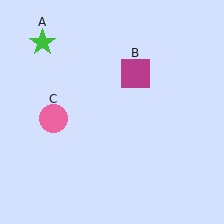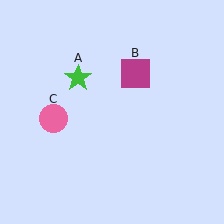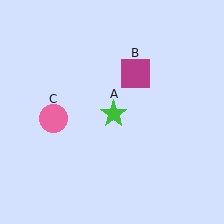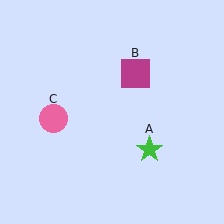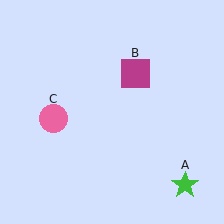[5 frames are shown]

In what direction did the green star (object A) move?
The green star (object A) moved down and to the right.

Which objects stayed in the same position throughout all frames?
Magenta square (object B) and pink circle (object C) remained stationary.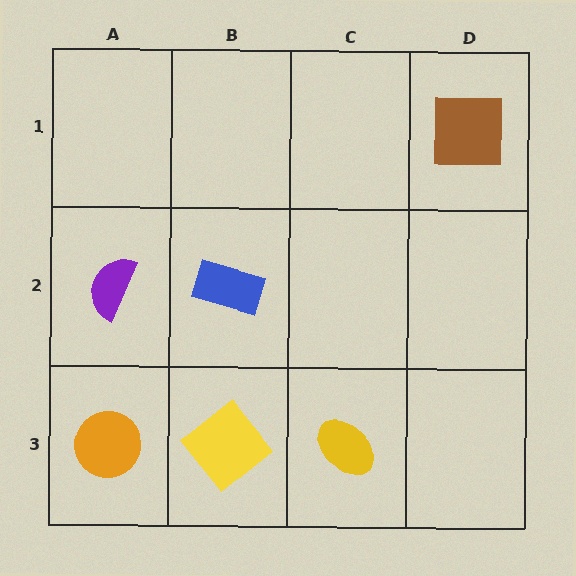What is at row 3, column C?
A yellow ellipse.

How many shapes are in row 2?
2 shapes.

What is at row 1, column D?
A brown square.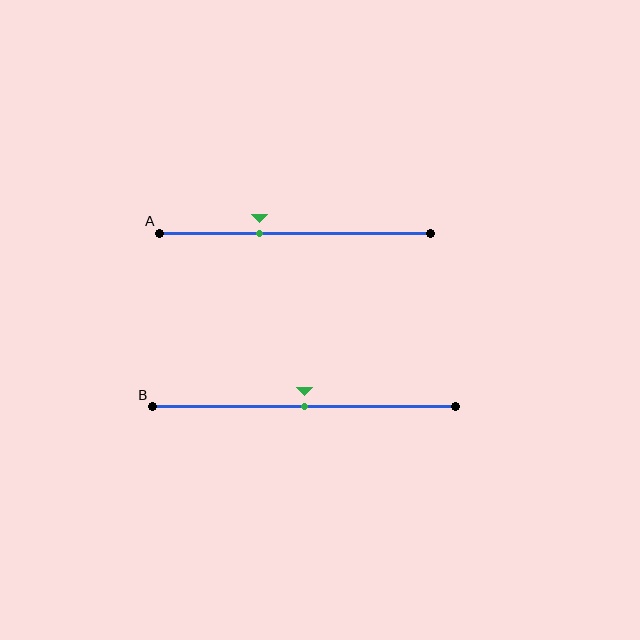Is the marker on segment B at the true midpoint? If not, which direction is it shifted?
Yes, the marker on segment B is at the true midpoint.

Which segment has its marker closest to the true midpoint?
Segment B has its marker closest to the true midpoint.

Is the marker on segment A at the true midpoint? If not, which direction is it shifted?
No, the marker on segment A is shifted to the left by about 13% of the segment length.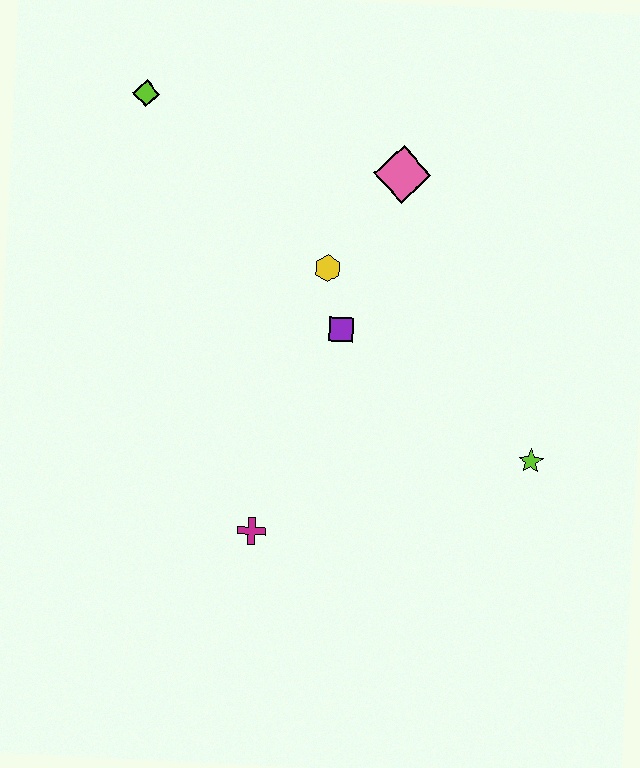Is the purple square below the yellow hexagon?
Yes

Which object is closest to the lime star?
The purple square is closest to the lime star.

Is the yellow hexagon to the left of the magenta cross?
No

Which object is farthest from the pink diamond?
The magenta cross is farthest from the pink diamond.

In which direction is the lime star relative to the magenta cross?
The lime star is to the right of the magenta cross.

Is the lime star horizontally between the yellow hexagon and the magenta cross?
No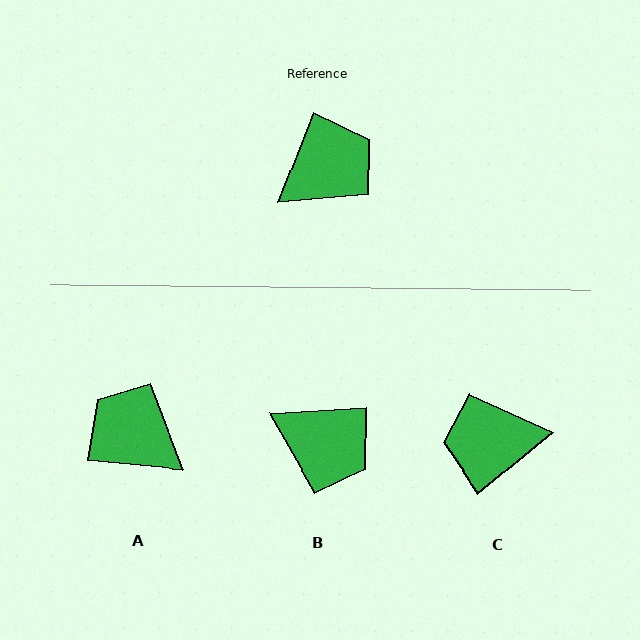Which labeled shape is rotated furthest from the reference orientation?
C, about 151 degrees away.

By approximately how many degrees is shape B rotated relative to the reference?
Approximately 65 degrees clockwise.